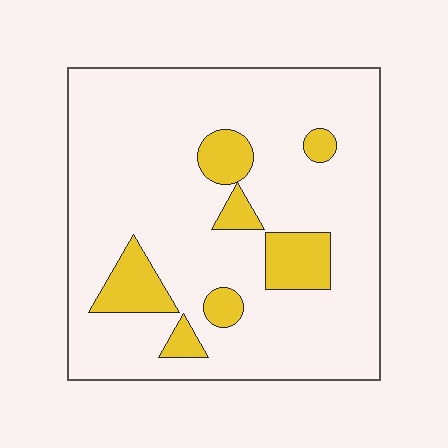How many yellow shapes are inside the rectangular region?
7.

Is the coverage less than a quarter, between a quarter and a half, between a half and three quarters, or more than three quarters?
Less than a quarter.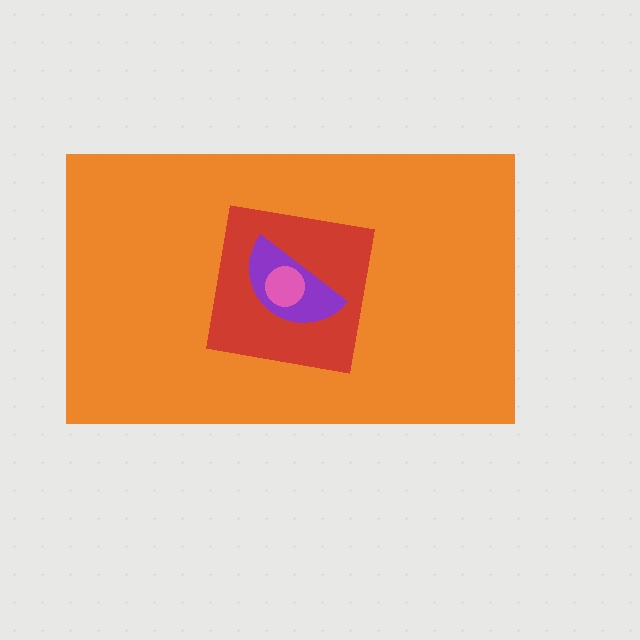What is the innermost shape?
The pink circle.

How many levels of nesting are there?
4.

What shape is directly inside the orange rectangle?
The red square.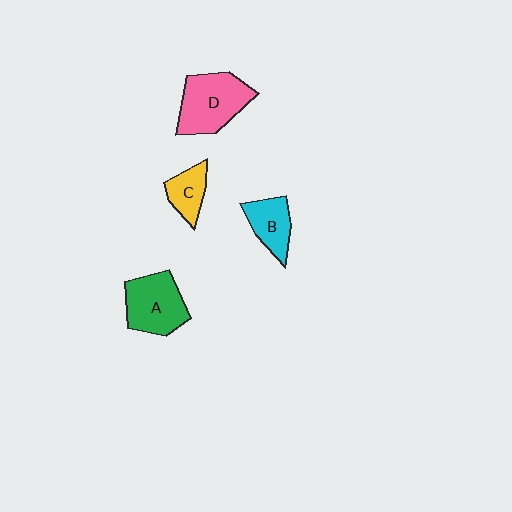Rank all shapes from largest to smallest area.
From largest to smallest: D (pink), A (green), B (cyan), C (yellow).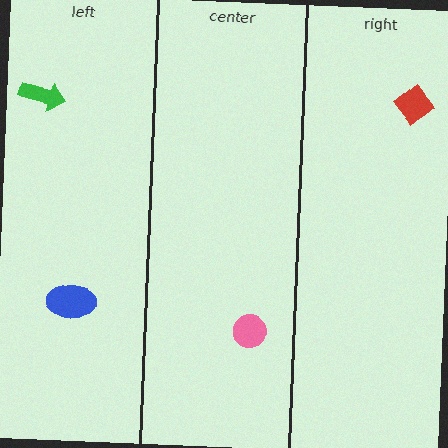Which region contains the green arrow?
The left region.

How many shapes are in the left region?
2.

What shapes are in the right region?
The red diamond.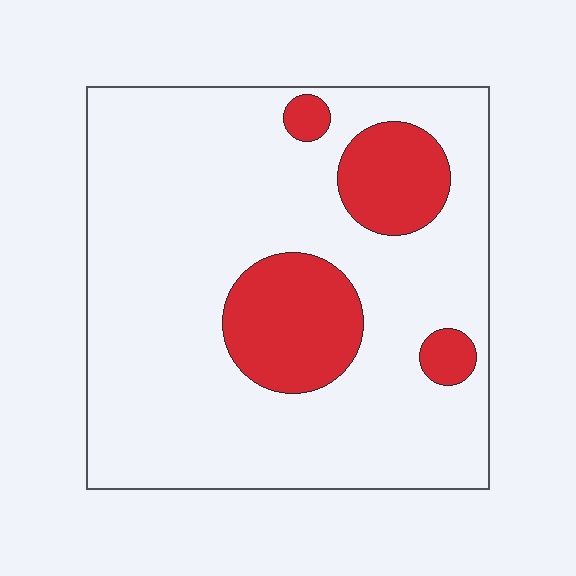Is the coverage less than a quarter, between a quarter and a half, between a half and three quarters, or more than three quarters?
Less than a quarter.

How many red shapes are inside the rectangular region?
4.